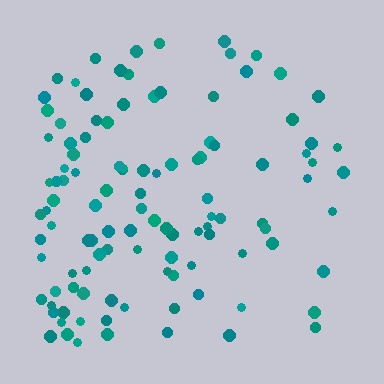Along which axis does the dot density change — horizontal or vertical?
Horizontal.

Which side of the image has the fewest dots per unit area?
The right.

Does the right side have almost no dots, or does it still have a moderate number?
Still a moderate number, just noticeably fewer than the left.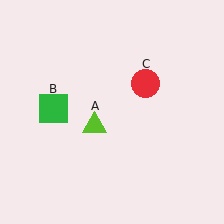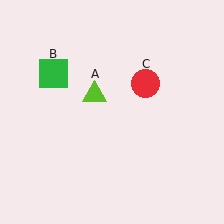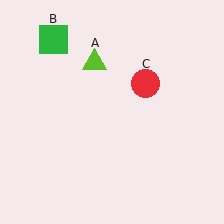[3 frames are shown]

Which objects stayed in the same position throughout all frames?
Red circle (object C) remained stationary.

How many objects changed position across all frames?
2 objects changed position: lime triangle (object A), green square (object B).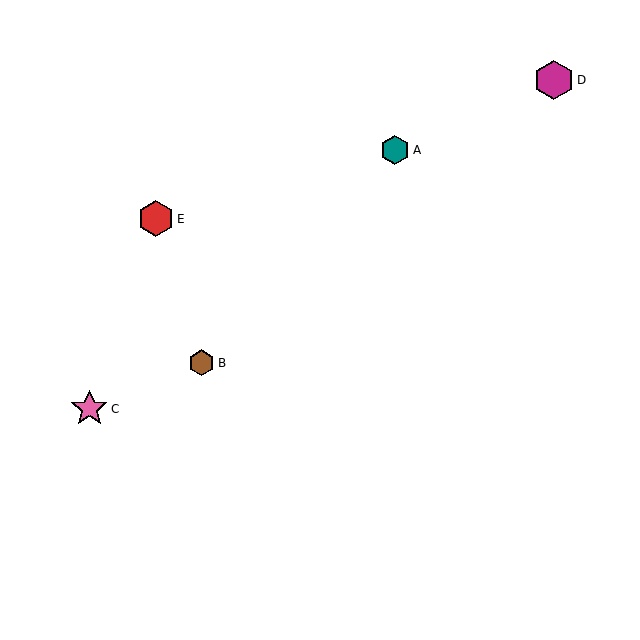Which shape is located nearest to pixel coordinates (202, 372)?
The brown hexagon (labeled B) at (202, 363) is nearest to that location.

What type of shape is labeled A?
Shape A is a teal hexagon.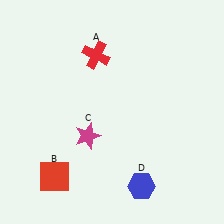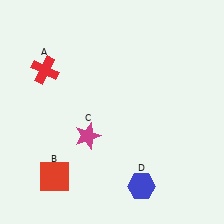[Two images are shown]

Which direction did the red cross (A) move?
The red cross (A) moved left.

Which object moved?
The red cross (A) moved left.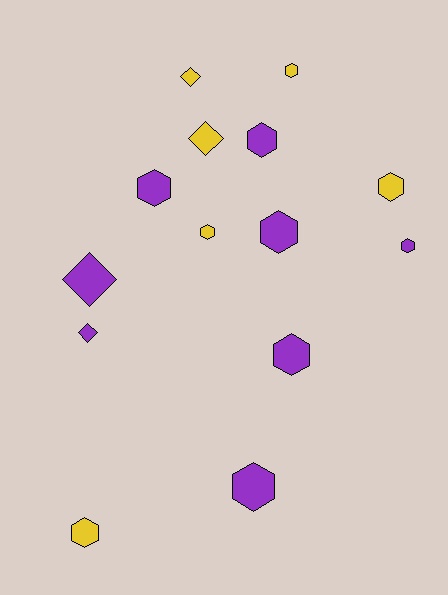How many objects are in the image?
There are 14 objects.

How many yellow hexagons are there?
There are 4 yellow hexagons.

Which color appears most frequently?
Purple, with 8 objects.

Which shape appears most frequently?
Hexagon, with 10 objects.